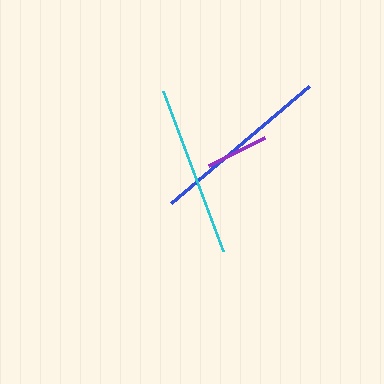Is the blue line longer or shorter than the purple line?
The blue line is longer than the purple line.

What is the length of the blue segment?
The blue segment is approximately 181 pixels long.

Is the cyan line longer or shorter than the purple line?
The cyan line is longer than the purple line.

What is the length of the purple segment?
The purple segment is approximately 63 pixels long.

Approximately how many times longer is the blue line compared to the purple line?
The blue line is approximately 2.9 times the length of the purple line.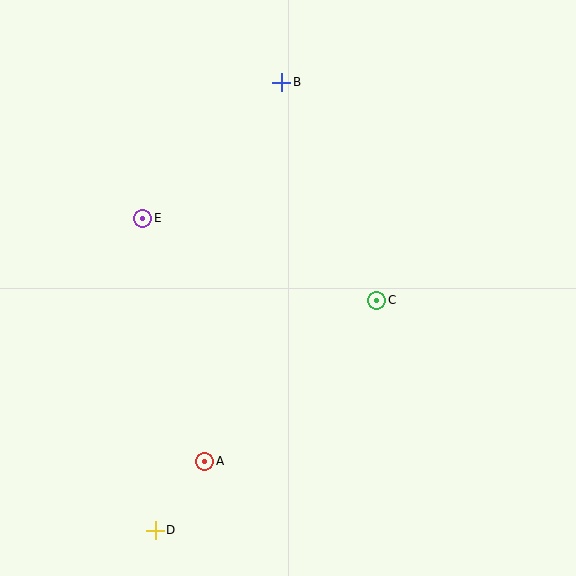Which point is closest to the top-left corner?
Point E is closest to the top-left corner.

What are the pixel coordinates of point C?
Point C is at (377, 300).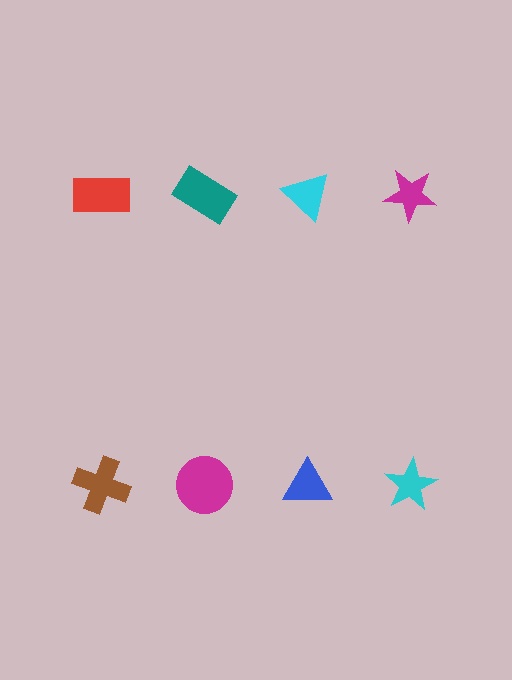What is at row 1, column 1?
A red rectangle.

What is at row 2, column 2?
A magenta circle.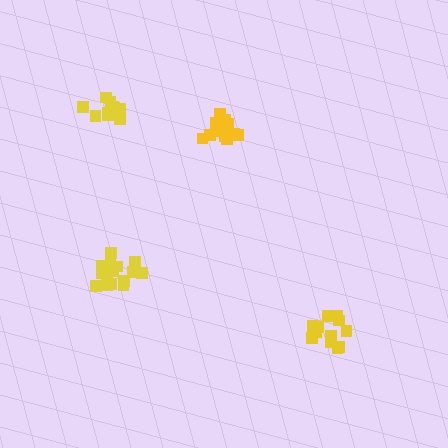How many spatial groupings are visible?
There are 4 spatial groupings.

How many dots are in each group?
Group 1: 13 dots, Group 2: 12 dots, Group 3: 15 dots, Group 4: 12 dots (52 total).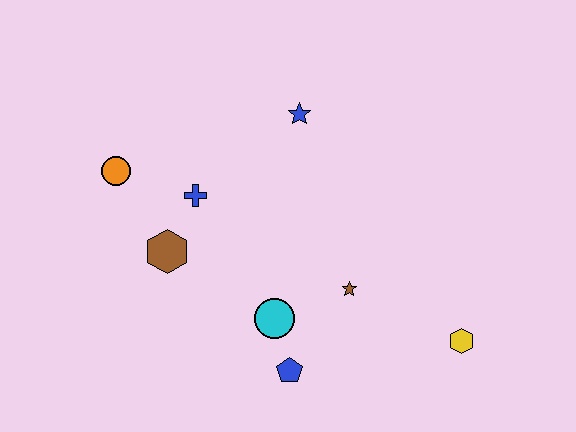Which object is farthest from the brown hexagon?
The yellow hexagon is farthest from the brown hexagon.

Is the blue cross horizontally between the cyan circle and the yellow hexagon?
No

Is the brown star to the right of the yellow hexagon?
No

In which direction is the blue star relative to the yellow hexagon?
The blue star is above the yellow hexagon.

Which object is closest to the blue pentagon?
The cyan circle is closest to the blue pentagon.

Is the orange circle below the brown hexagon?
No